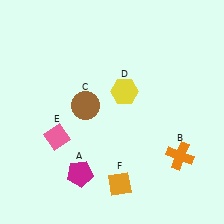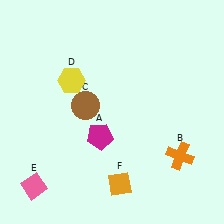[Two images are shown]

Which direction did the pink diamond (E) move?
The pink diamond (E) moved down.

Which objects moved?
The objects that moved are: the magenta pentagon (A), the yellow hexagon (D), the pink diamond (E).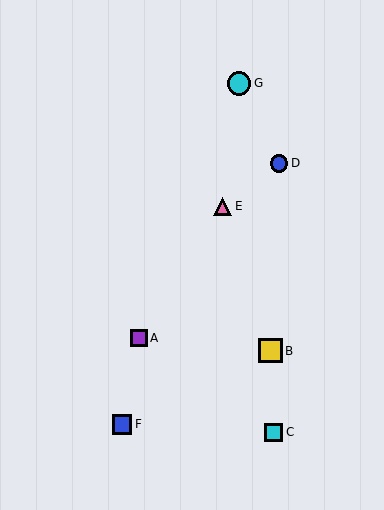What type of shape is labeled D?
Shape D is a blue circle.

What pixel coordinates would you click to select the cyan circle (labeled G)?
Click at (239, 83) to select the cyan circle G.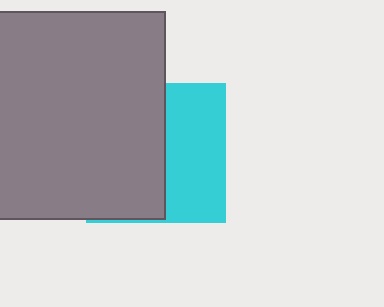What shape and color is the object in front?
The object in front is a gray square.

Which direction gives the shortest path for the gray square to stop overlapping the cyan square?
Moving left gives the shortest separation.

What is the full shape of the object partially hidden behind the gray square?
The partially hidden object is a cyan square.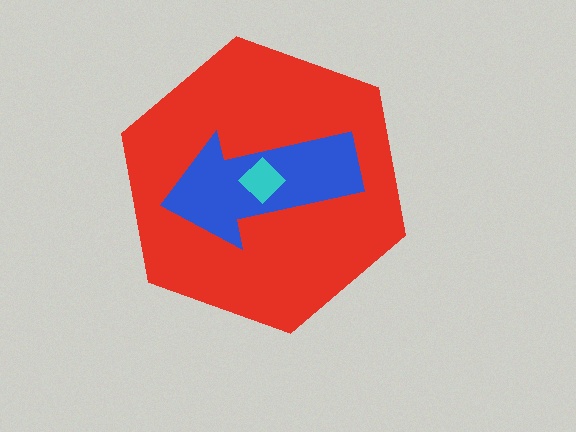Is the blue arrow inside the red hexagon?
Yes.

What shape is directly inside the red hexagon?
The blue arrow.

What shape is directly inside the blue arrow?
The cyan diamond.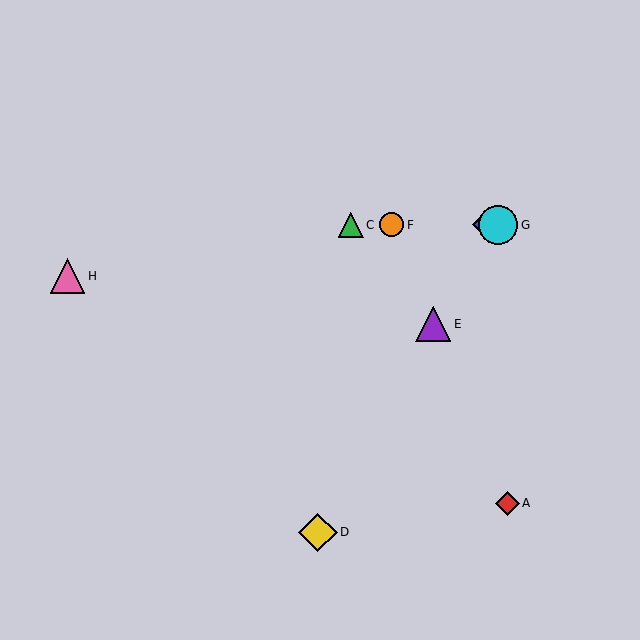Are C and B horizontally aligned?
Yes, both are at y≈225.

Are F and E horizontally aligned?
No, F is at y≈225 and E is at y≈324.